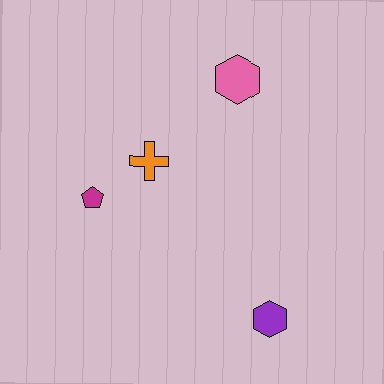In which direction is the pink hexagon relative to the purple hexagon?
The pink hexagon is above the purple hexagon.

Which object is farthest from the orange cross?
The purple hexagon is farthest from the orange cross.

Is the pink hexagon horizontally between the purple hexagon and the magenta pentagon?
Yes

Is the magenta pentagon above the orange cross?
No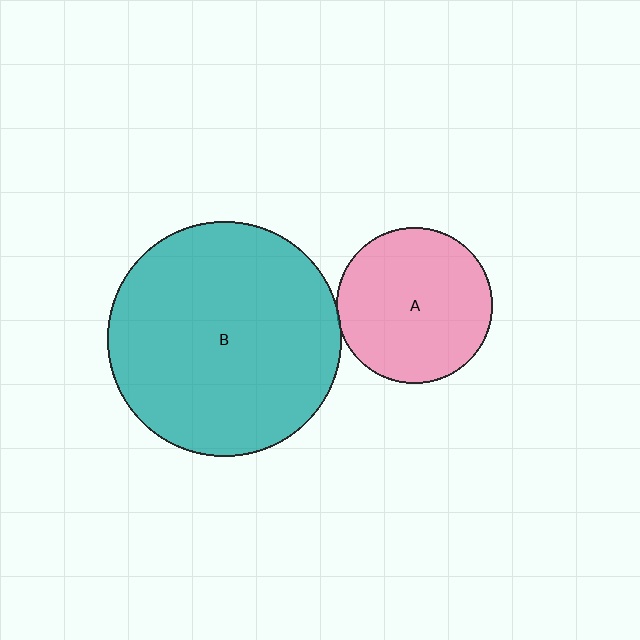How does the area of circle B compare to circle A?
Approximately 2.3 times.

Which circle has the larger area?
Circle B (teal).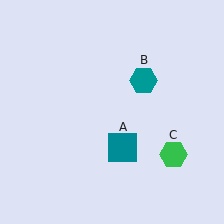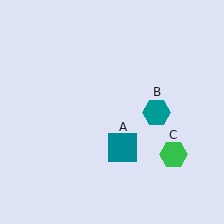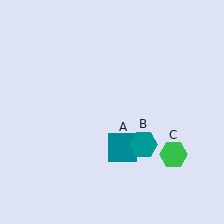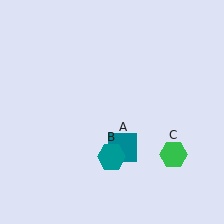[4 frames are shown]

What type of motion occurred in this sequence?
The teal hexagon (object B) rotated clockwise around the center of the scene.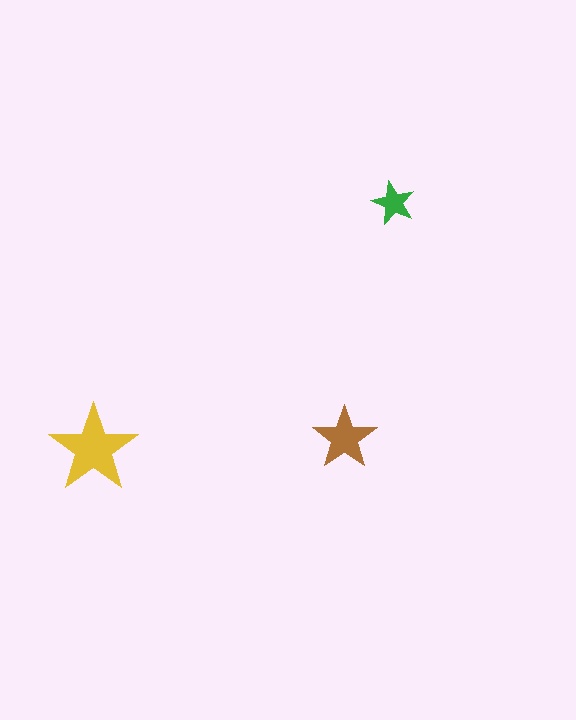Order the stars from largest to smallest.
the yellow one, the brown one, the green one.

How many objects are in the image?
There are 3 objects in the image.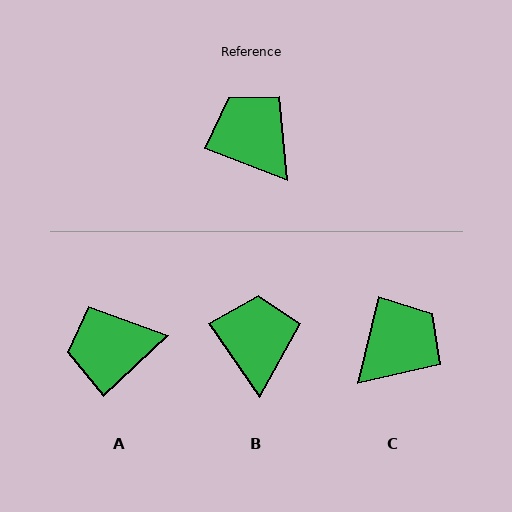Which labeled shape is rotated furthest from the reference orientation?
C, about 83 degrees away.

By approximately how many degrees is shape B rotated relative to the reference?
Approximately 35 degrees clockwise.